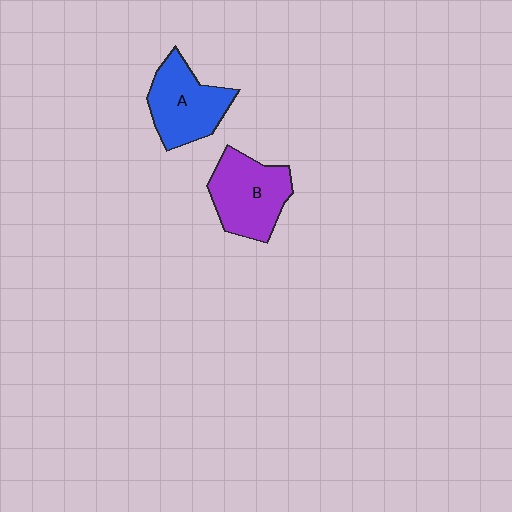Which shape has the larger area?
Shape B (purple).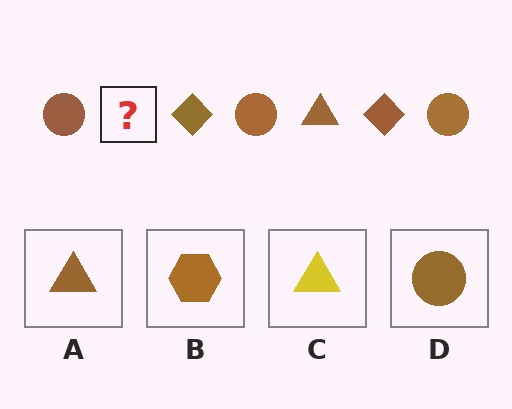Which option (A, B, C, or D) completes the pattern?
A.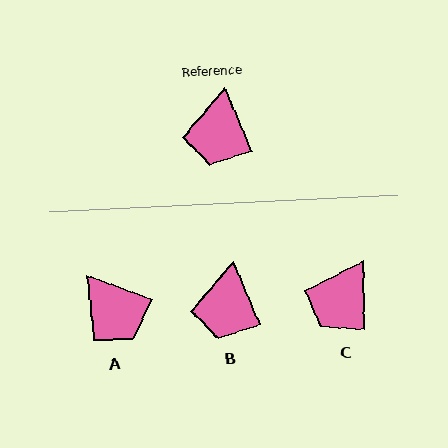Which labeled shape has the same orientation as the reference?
B.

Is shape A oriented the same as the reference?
No, it is off by about 47 degrees.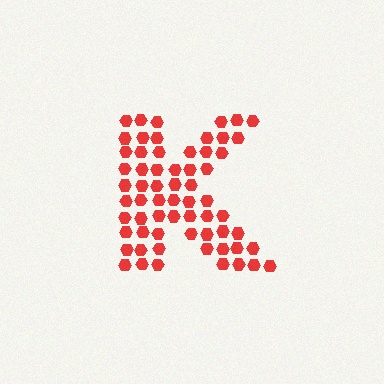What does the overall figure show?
The overall figure shows the letter K.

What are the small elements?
The small elements are hexagons.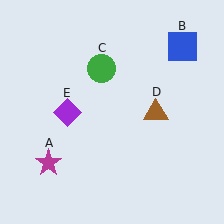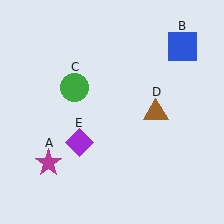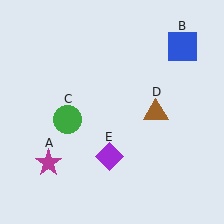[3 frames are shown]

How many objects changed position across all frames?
2 objects changed position: green circle (object C), purple diamond (object E).